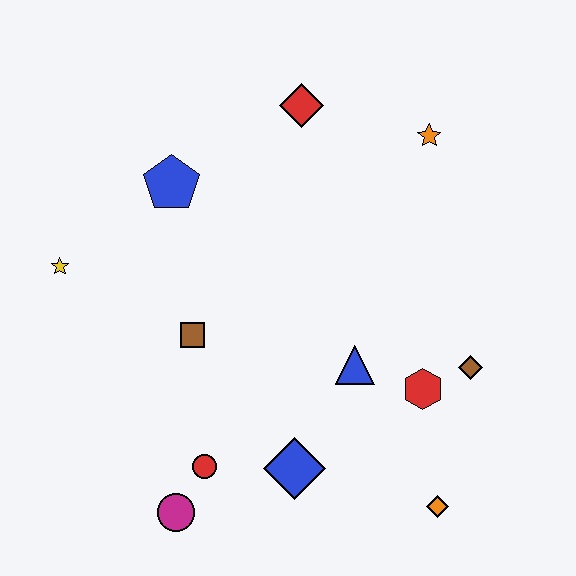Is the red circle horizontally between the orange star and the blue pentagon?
Yes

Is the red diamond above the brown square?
Yes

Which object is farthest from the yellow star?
The orange diamond is farthest from the yellow star.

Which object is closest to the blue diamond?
The red circle is closest to the blue diamond.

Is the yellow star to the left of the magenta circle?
Yes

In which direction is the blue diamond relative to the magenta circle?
The blue diamond is to the right of the magenta circle.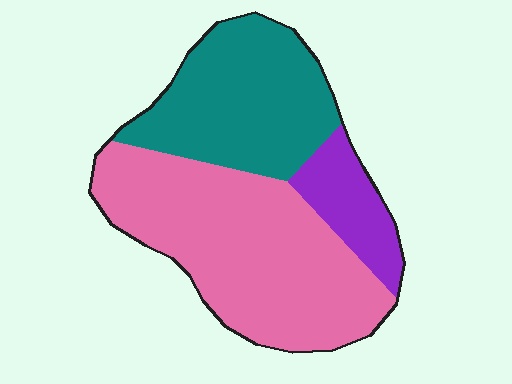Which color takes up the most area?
Pink, at roughly 55%.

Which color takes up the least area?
Purple, at roughly 15%.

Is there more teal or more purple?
Teal.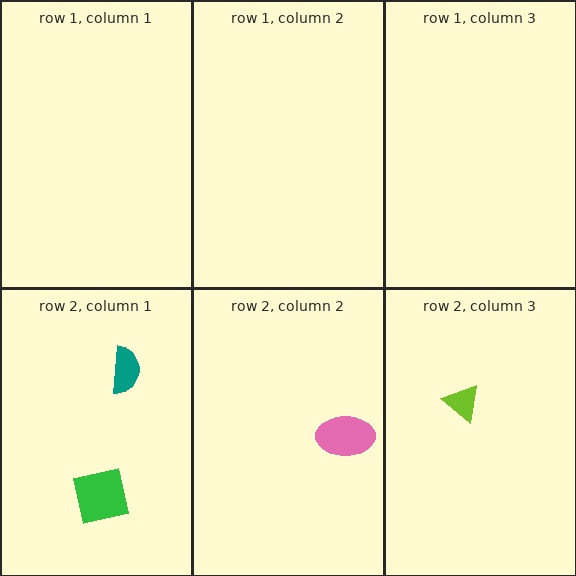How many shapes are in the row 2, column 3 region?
1.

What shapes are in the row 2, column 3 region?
The lime triangle.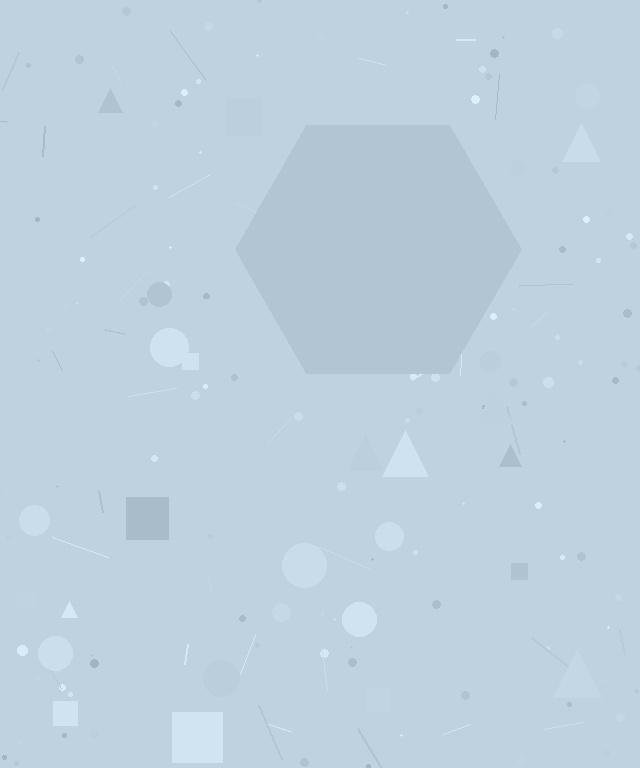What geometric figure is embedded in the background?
A hexagon is embedded in the background.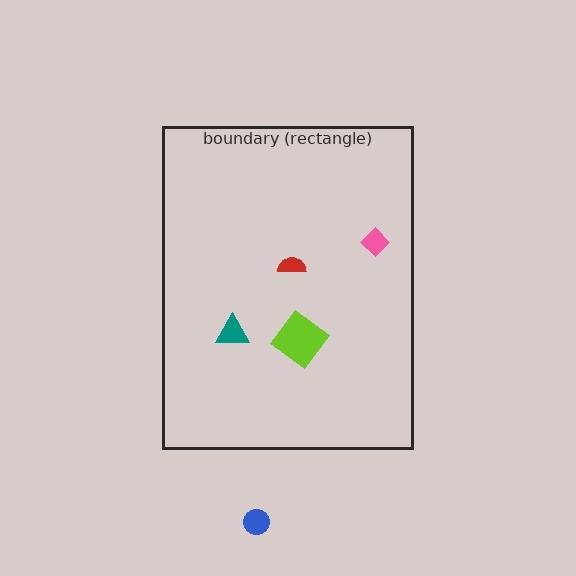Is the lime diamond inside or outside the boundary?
Inside.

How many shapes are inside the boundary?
4 inside, 1 outside.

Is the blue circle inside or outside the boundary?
Outside.